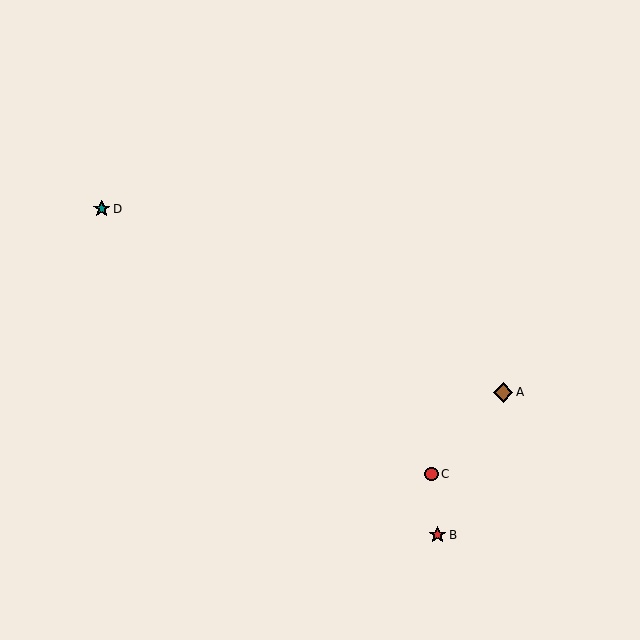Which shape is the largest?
The brown diamond (labeled A) is the largest.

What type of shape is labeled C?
Shape C is a red circle.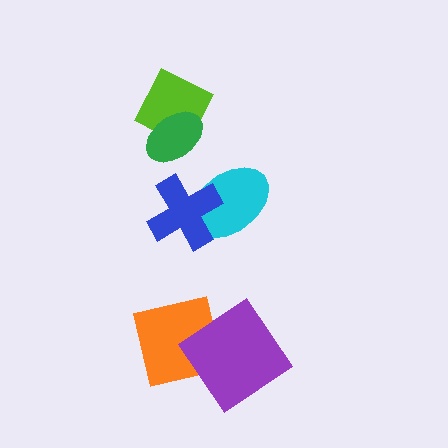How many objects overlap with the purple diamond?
1 object overlaps with the purple diamond.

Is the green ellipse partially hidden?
No, no other shape covers it.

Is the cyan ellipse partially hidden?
Yes, it is partially covered by another shape.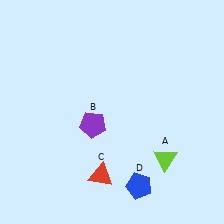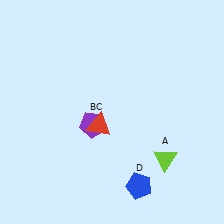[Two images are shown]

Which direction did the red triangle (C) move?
The red triangle (C) moved up.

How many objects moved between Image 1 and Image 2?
1 object moved between the two images.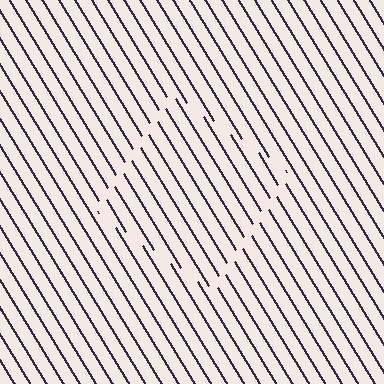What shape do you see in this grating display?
An illusory square. The interior of the shape contains the same grating, shifted by half a period — the contour is defined by the phase discontinuity where line-ends from the inner and outer gratings abut.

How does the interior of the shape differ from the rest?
The interior of the shape contains the same grating, shifted by half a period — the contour is defined by the phase discontinuity where line-ends from the inner and outer gratings abut.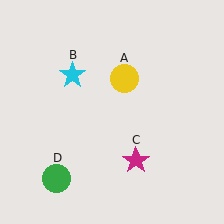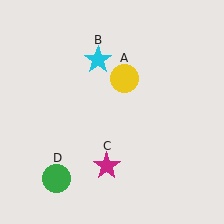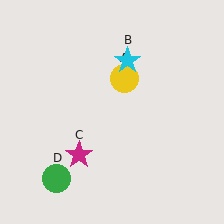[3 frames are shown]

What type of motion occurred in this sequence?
The cyan star (object B), magenta star (object C) rotated clockwise around the center of the scene.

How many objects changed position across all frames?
2 objects changed position: cyan star (object B), magenta star (object C).